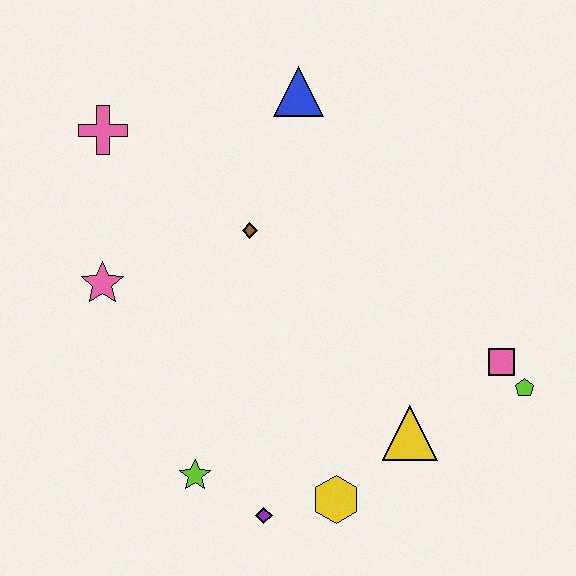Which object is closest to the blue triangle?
The brown diamond is closest to the blue triangle.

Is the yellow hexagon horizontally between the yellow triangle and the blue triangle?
Yes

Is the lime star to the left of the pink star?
No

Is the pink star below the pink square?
No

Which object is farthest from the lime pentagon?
The pink cross is farthest from the lime pentagon.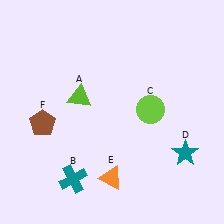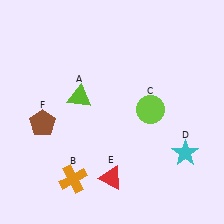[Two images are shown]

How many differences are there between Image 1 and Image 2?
There are 3 differences between the two images.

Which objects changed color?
B changed from teal to orange. D changed from teal to cyan. E changed from orange to red.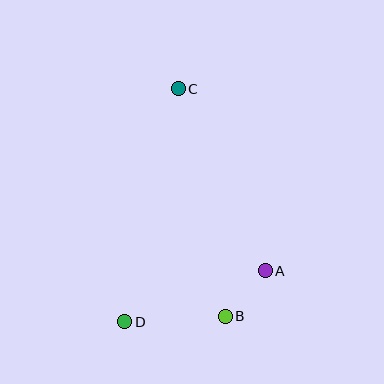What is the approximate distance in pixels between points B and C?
The distance between B and C is approximately 232 pixels.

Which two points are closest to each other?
Points A and B are closest to each other.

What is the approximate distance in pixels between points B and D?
The distance between B and D is approximately 100 pixels.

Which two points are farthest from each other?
Points C and D are farthest from each other.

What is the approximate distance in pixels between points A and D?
The distance between A and D is approximately 149 pixels.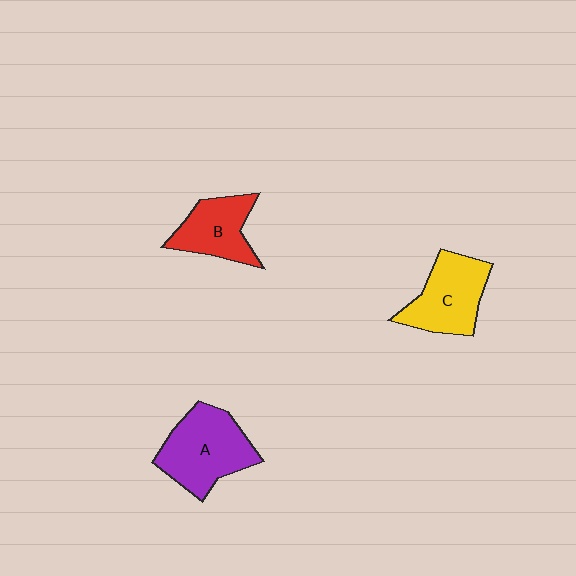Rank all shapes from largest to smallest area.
From largest to smallest: A (purple), C (yellow), B (red).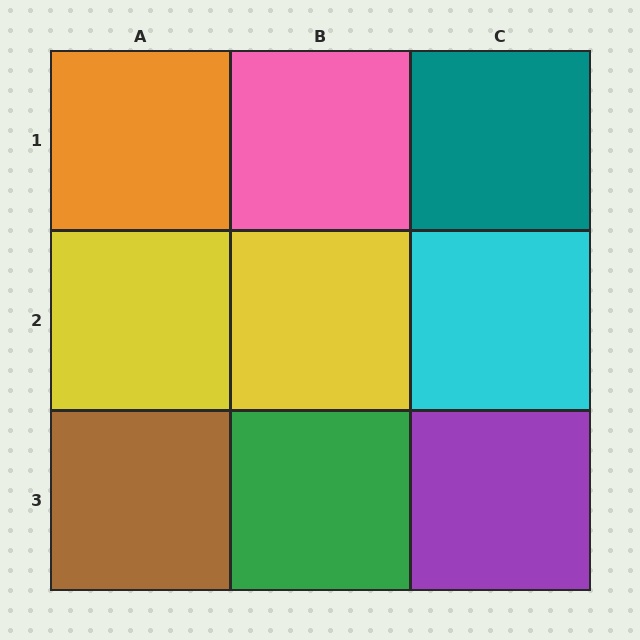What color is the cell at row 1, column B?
Pink.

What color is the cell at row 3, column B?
Green.